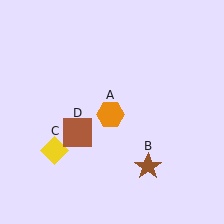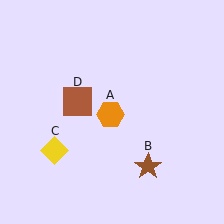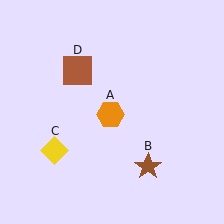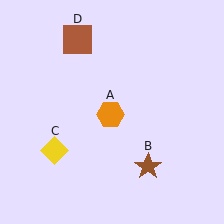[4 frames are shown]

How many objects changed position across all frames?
1 object changed position: brown square (object D).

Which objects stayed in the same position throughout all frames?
Orange hexagon (object A) and brown star (object B) and yellow diamond (object C) remained stationary.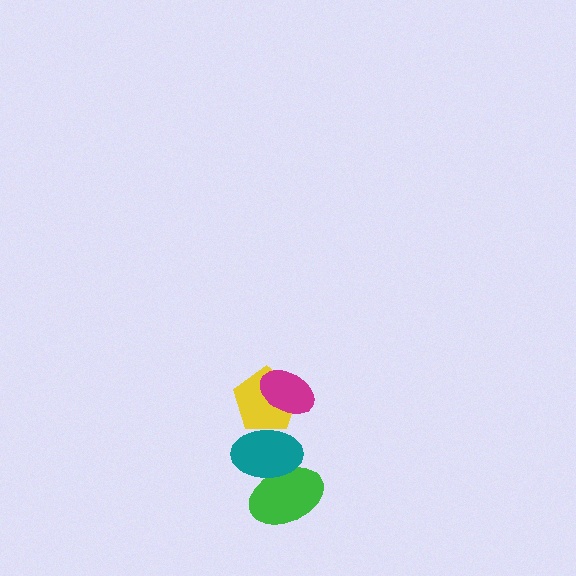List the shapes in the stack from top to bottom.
From top to bottom: the magenta ellipse, the yellow pentagon, the teal ellipse, the green ellipse.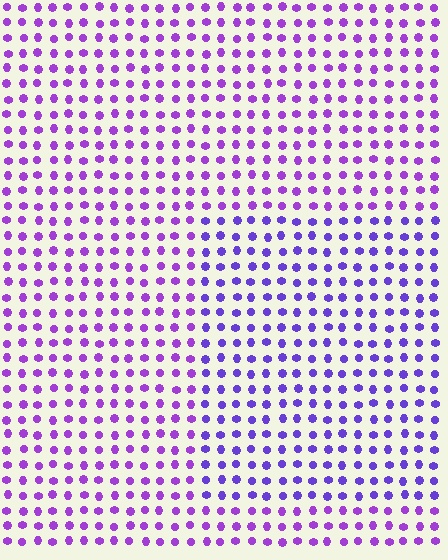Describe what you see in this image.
The image is filled with small purple elements in a uniform arrangement. A rectangle-shaped region is visible where the elements are tinted to a slightly different hue, forming a subtle color boundary.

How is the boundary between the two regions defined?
The boundary is defined purely by a slight shift in hue (about 23 degrees). Spacing, size, and orientation are identical on both sides.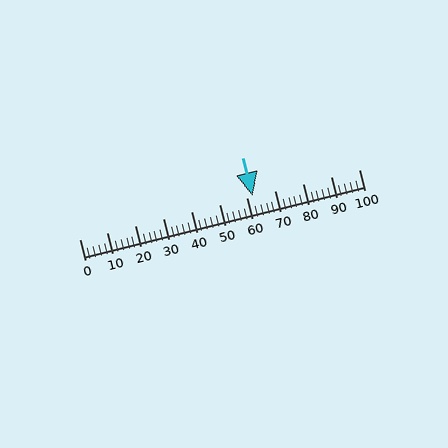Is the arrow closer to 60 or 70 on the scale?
The arrow is closer to 60.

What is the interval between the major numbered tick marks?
The major tick marks are spaced 10 units apart.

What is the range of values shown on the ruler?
The ruler shows values from 0 to 100.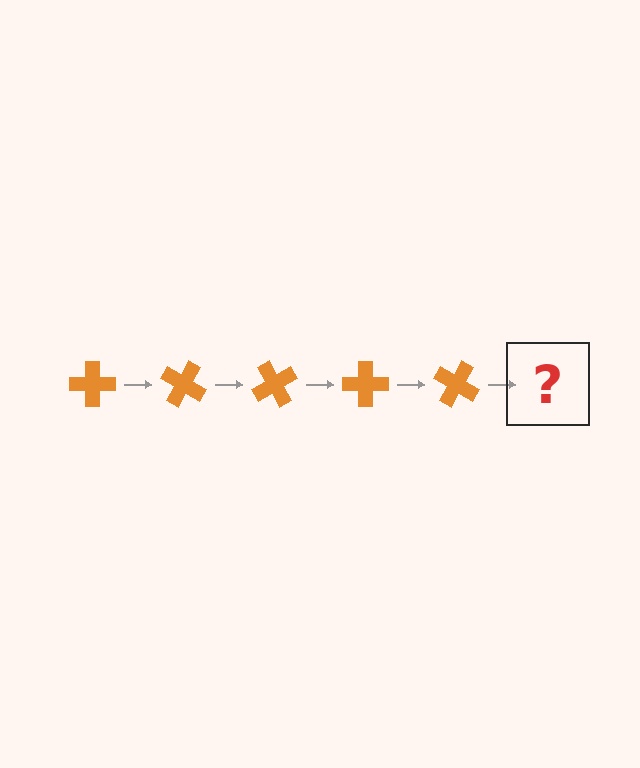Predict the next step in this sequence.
The next step is an orange cross rotated 150 degrees.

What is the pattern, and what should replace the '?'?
The pattern is that the cross rotates 30 degrees each step. The '?' should be an orange cross rotated 150 degrees.